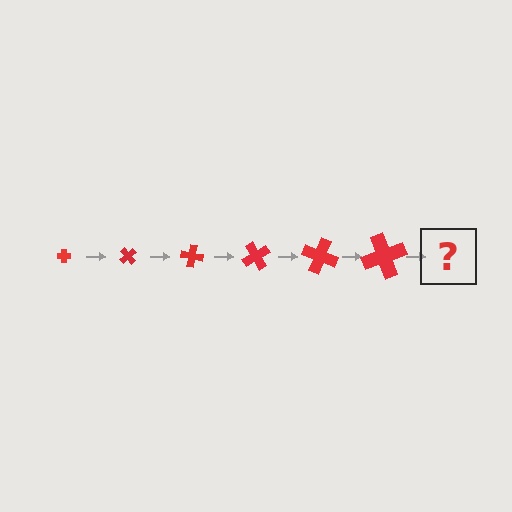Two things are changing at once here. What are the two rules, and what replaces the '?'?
The two rules are that the cross grows larger each step and it rotates 50 degrees each step. The '?' should be a cross, larger than the previous one and rotated 300 degrees from the start.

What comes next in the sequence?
The next element should be a cross, larger than the previous one and rotated 300 degrees from the start.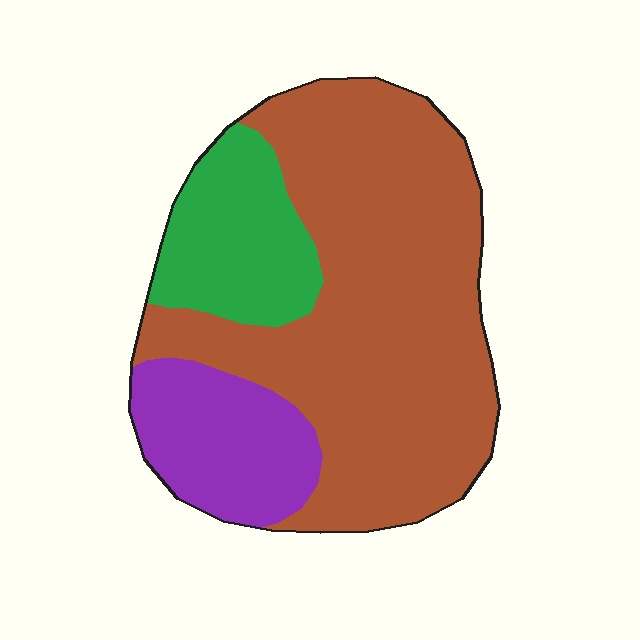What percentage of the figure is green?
Green takes up less than a quarter of the figure.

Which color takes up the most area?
Brown, at roughly 65%.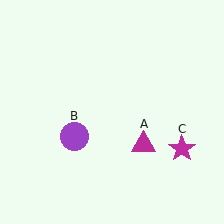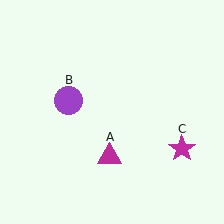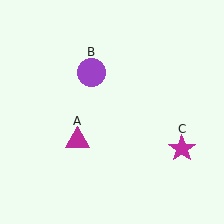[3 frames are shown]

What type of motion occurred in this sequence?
The magenta triangle (object A), purple circle (object B) rotated clockwise around the center of the scene.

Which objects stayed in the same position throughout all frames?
Magenta star (object C) remained stationary.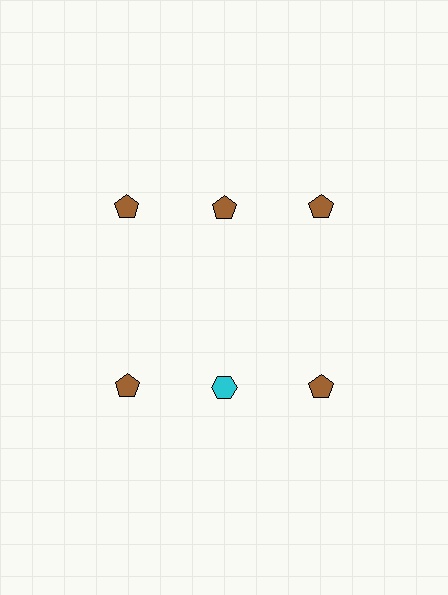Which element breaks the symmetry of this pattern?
The cyan hexagon in the second row, second from left column breaks the symmetry. All other shapes are brown pentagons.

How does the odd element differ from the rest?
It differs in both color (cyan instead of brown) and shape (hexagon instead of pentagon).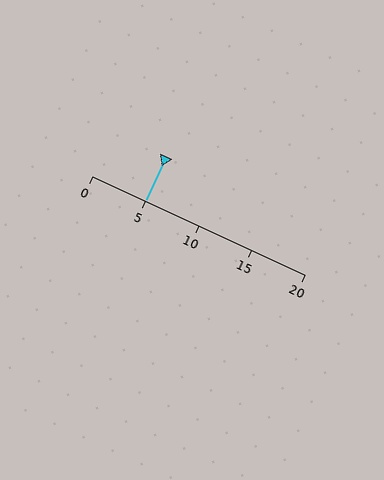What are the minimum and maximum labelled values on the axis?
The axis runs from 0 to 20.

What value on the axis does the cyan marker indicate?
The marker indicates approximately 5.